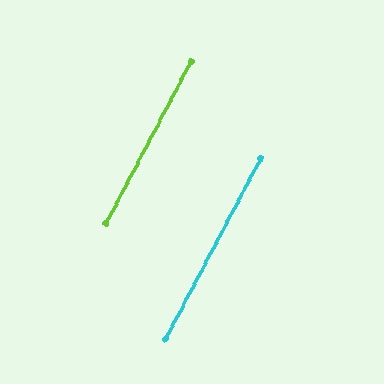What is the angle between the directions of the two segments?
Approximately 0 degrees.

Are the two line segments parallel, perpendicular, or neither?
Parallel — their directions differ by only 0.5°.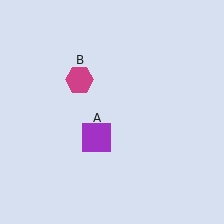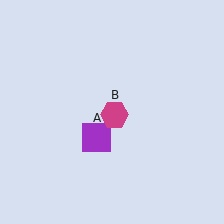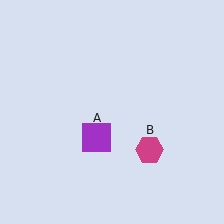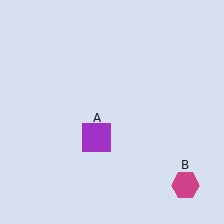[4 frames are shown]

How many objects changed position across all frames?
1 object changed position: magenta hexagon (object B).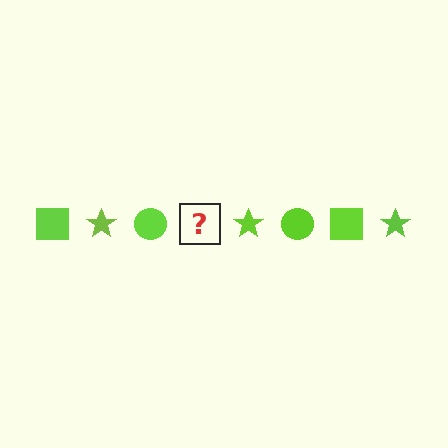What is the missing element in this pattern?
The missing element is a lime square.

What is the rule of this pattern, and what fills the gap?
The rule is that the pattern cycles through square, star, circle shapes in lime. The gap should be filled with a lime square.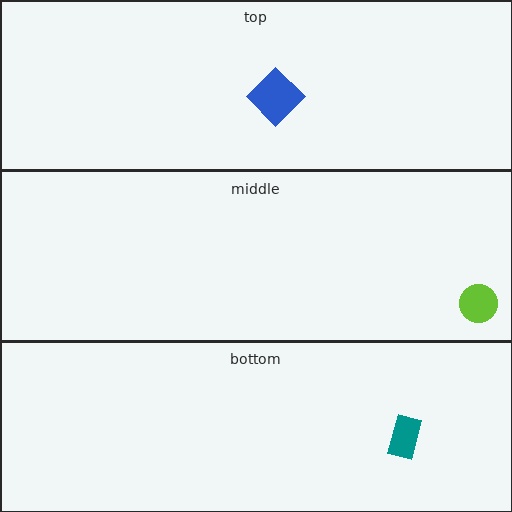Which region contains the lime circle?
The middle region.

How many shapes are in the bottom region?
1.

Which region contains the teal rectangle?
The bottom region.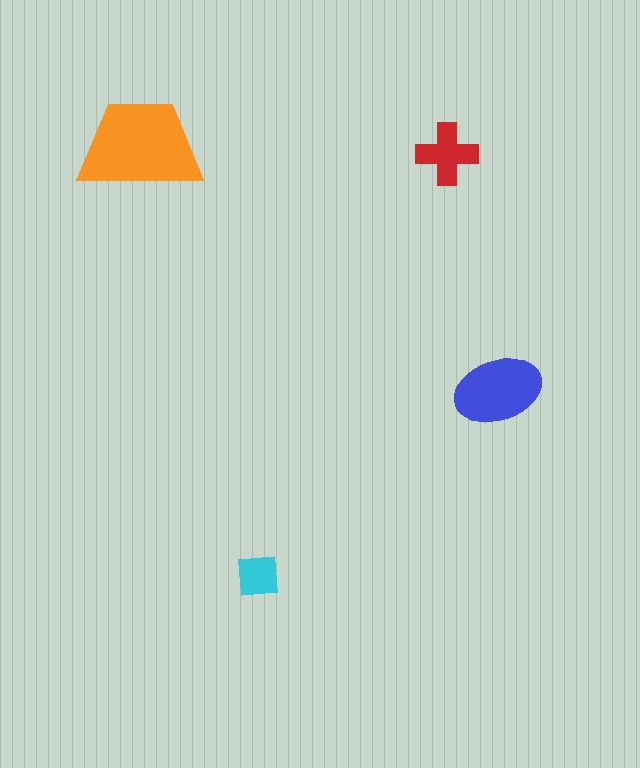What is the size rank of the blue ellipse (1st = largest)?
2nd.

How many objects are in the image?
There are 4 objects in the image.